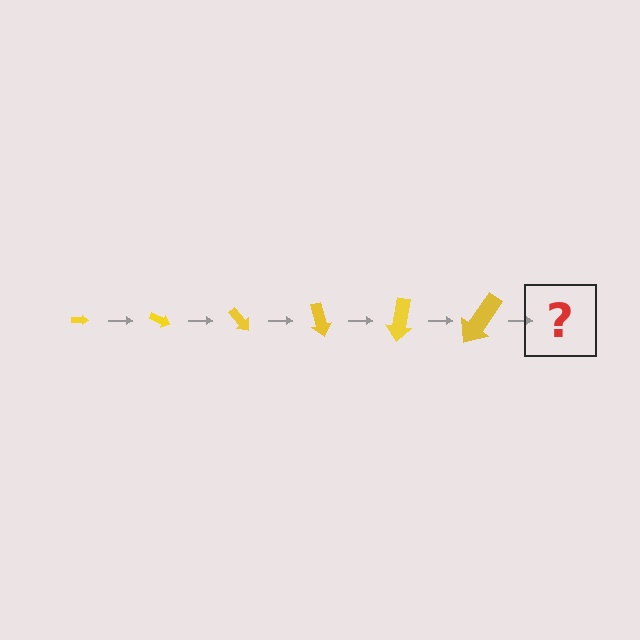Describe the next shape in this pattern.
It should be an arrow, larger than the previous one and rotated 150 degrees from the start.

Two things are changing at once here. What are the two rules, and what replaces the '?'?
The two rules are that the arrow grows larger each step and it rotates 25 degrees each step. The '?' should be an arrow, larger than the previous one and rotated 150 degrees from the start.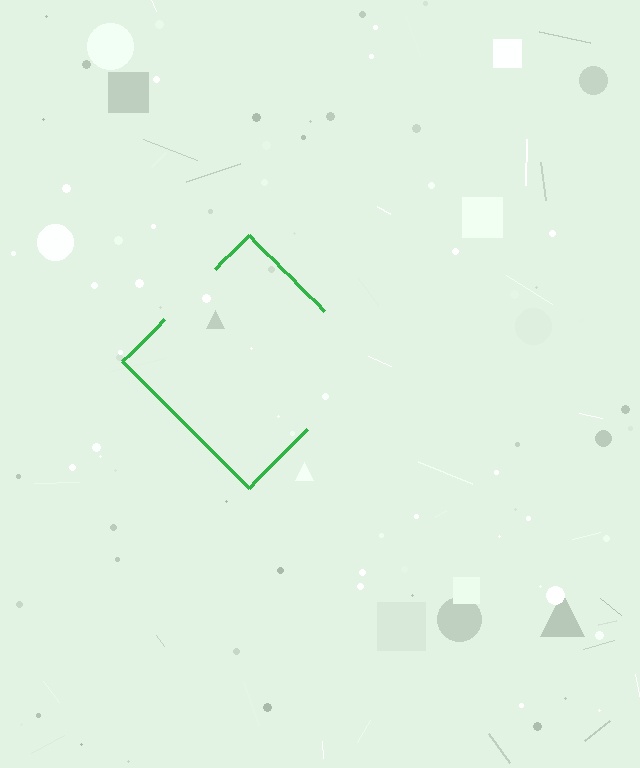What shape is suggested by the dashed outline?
The dashed outline suggests a diamond.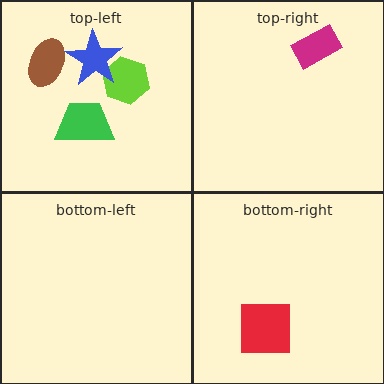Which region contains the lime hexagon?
The top-left region.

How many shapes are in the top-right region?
1.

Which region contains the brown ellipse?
The top-left region.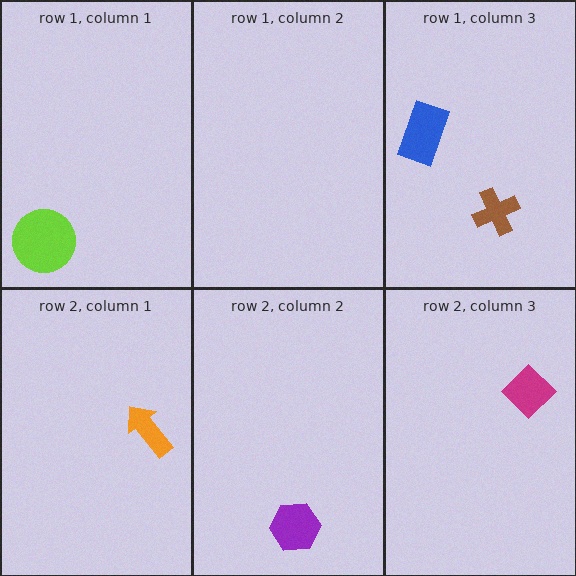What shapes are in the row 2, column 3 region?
The magenta diamond.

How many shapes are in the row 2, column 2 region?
1.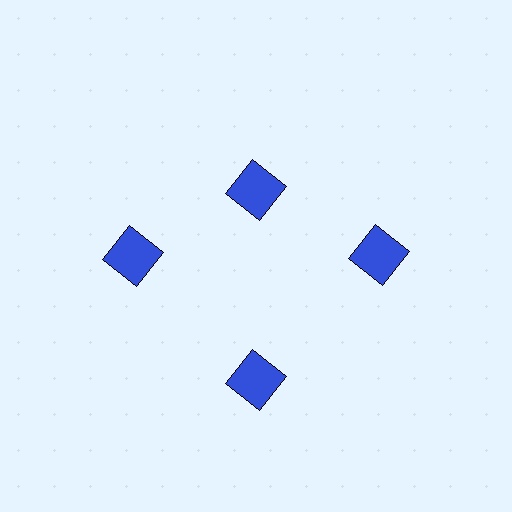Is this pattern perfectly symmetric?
No. The 4 blue squares are arranged in a ring, but one element near the 12 o'clock position is pulled inward toward the center, breaking the 4-fold rotational symmetry.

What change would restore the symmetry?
The symmetry would be restored by moving it outward, back onto the ring so that all 4 squares sit at equal angles and equal distance from the center.